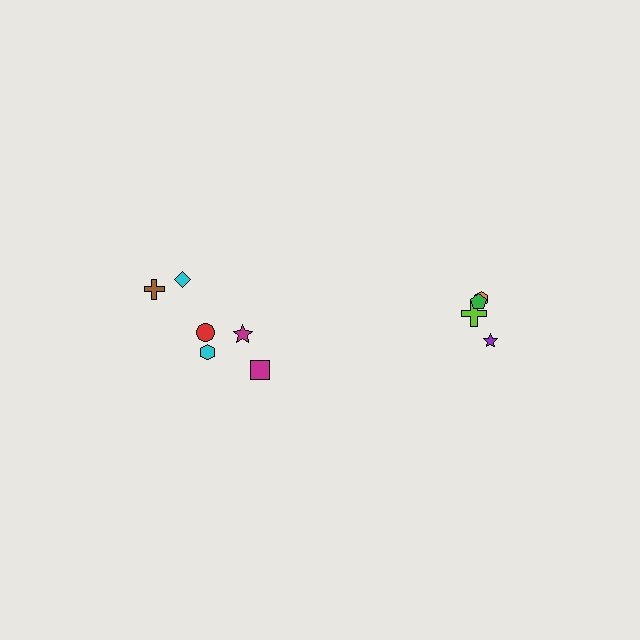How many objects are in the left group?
There are 6 objects.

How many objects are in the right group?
There are 4 objects.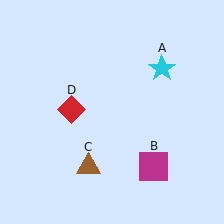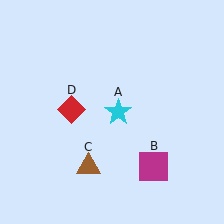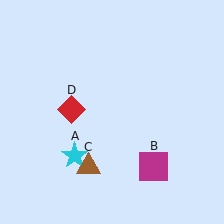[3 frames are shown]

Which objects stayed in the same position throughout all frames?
Magenta square (object B) and brown triangle (object C) and red diamond (object D) remained stationary.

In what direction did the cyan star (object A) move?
The cyan star (object A) moved down and to the left.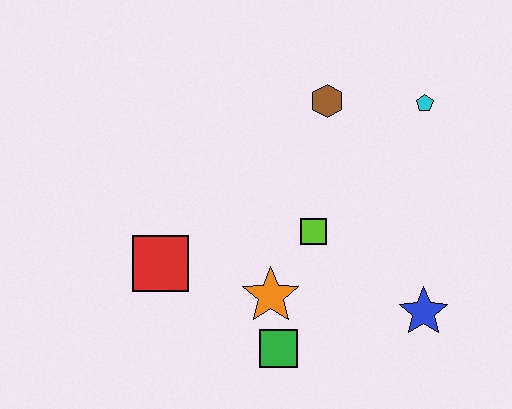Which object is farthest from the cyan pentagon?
The red square is farthest from the cyan pentagon.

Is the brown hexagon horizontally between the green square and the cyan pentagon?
Yes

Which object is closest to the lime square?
The orange star is closest to the lime square.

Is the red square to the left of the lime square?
Yes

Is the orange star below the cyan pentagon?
Yes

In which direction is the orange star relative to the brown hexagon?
The orange star is below the brown hexagon.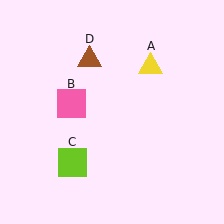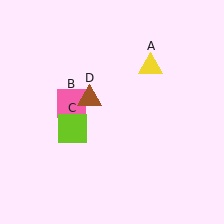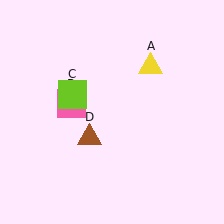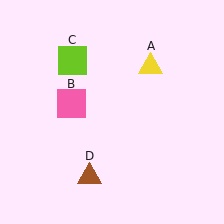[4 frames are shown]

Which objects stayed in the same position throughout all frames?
Yellow triangle (object A) and pink square (object B) remained stationary.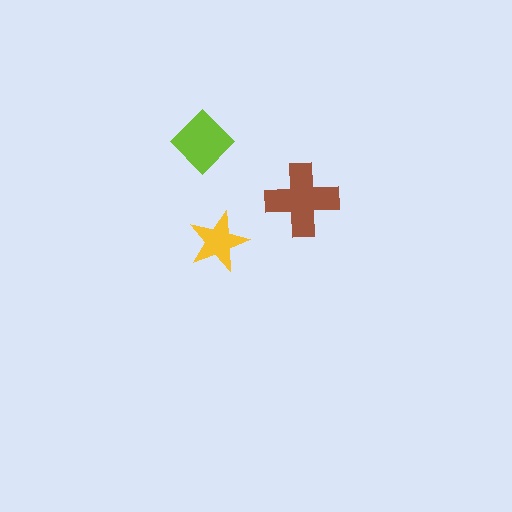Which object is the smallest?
The yellow star.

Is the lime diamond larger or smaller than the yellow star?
Larger.